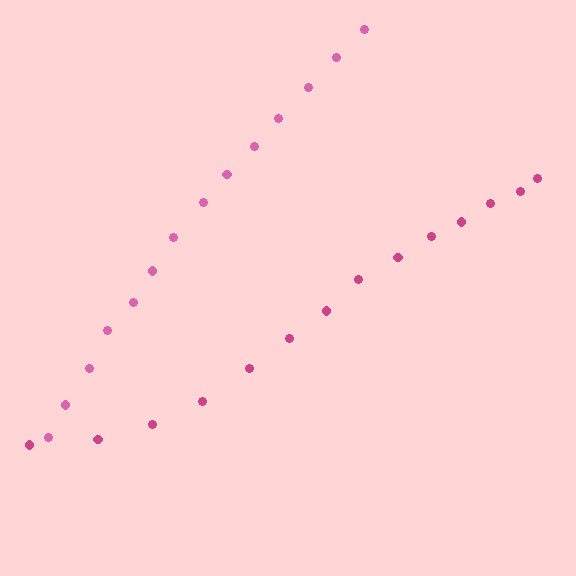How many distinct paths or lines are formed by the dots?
There are 2 distinct paths.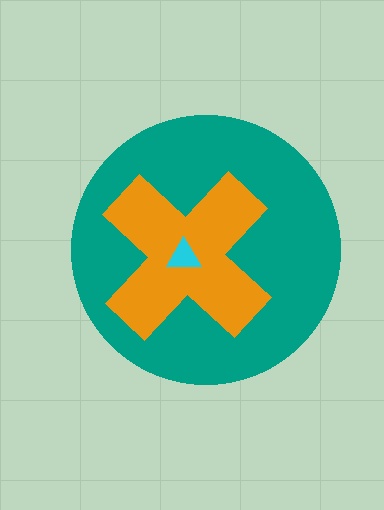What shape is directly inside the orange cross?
The cyan triangle.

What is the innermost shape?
The cyan triangle.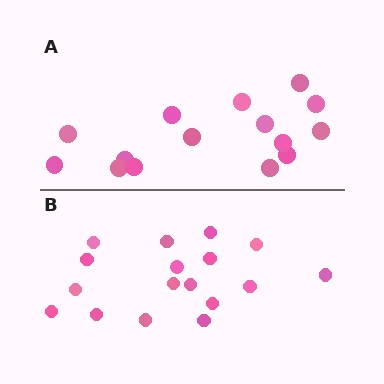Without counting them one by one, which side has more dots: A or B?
Region B (the bottom region) has more dots.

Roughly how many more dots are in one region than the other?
Region B has just a few more — roughly 2 or 3 more dots than region A.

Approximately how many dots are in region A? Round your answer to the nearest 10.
About 20 dots. (The exact count is 15, which rounds to 20.)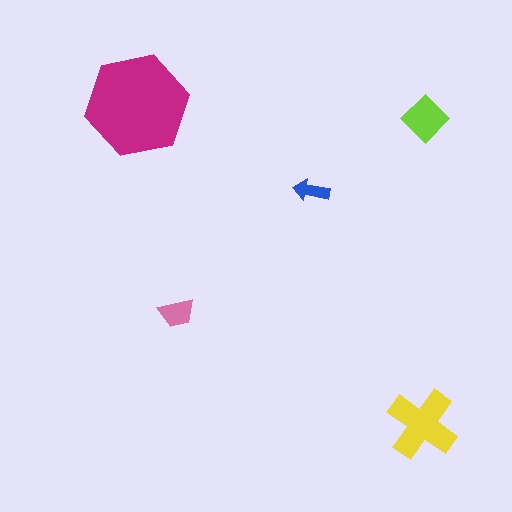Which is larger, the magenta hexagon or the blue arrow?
The magenta hexagon.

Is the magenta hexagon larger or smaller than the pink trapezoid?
Larger.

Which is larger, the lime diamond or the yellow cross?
The yellow cross.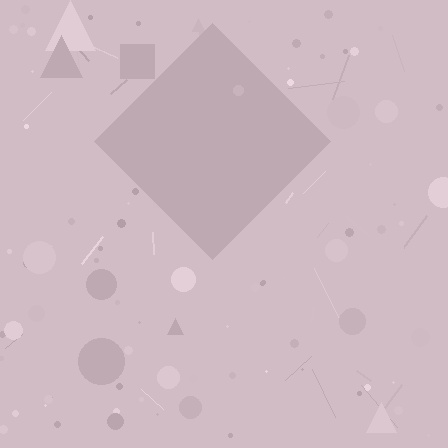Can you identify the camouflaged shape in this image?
The camouflaged shape is a diamond.